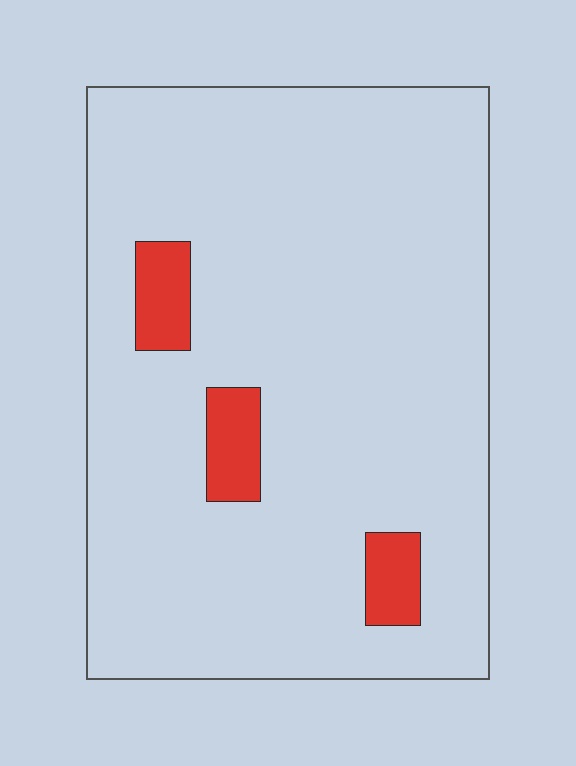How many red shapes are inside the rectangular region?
3.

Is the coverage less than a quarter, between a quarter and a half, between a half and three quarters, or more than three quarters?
Less than a quarter.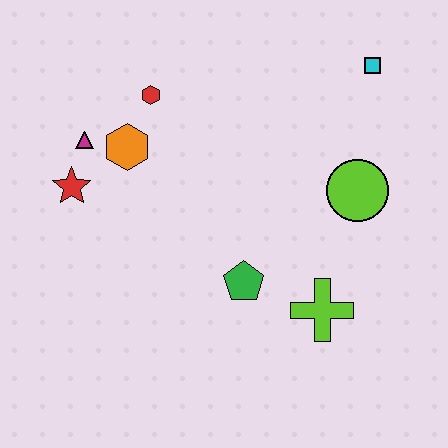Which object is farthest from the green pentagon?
The cyan square is farthest from the green pentagon.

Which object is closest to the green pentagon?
The lime cross is closest to the green pentagon.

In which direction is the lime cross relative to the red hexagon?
The lime cross is below the red hexagon.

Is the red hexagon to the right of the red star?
Yes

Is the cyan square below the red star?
No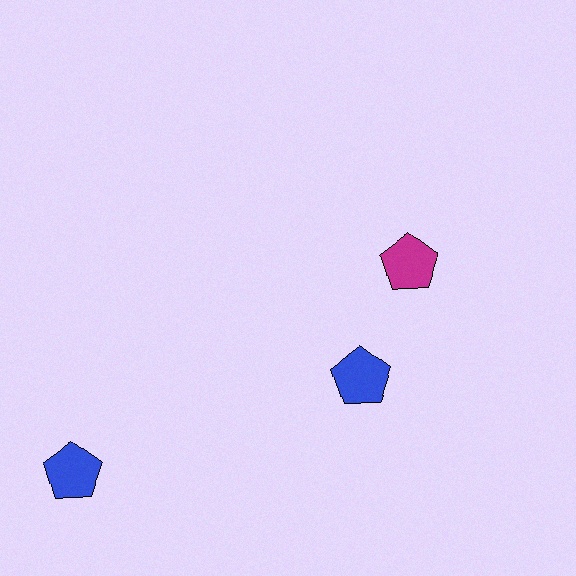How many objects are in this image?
There are 3 objects.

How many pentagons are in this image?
There are 3 pentagons.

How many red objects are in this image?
There are no red objects.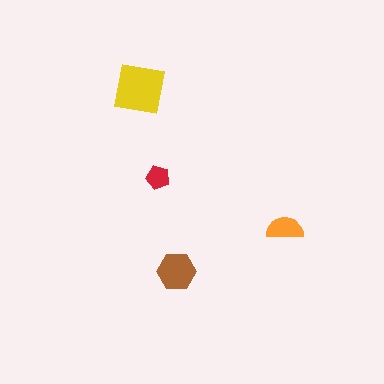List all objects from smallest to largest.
The red pentagon, the orange semicircle, the brown hexagon, the yellow square.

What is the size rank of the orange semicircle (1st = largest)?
3rd.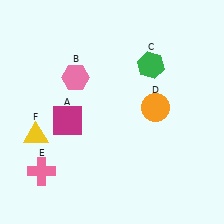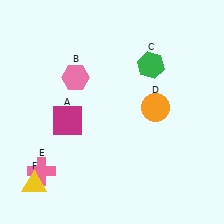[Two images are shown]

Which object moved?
The yellow triangle (F) moved down.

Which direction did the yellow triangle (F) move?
The yellow triangle (F) moved down.